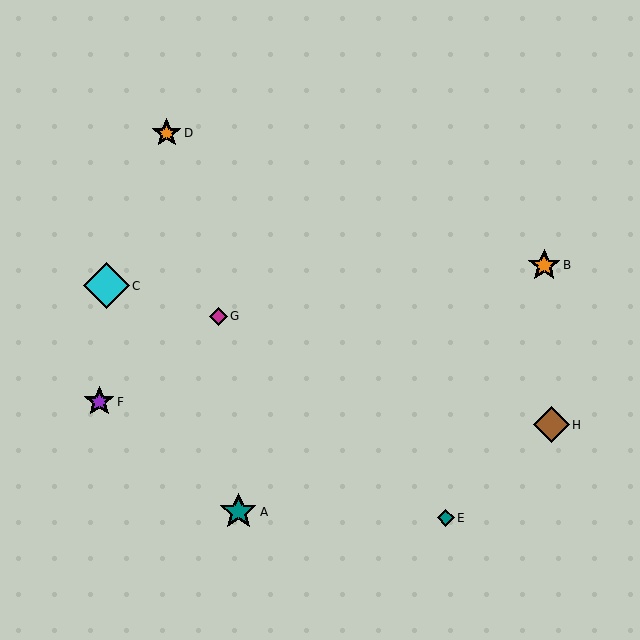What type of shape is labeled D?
Shape D is an orange star.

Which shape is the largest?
The cyan diamond (labeled C) is the largest.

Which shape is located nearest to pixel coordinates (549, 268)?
The orange star (labeled B) at (544, 265) is nearest to that location.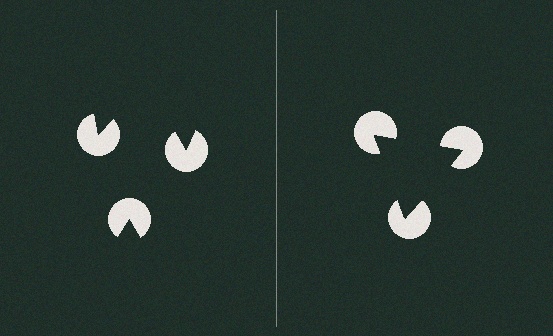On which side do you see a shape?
An illusory triangle appears on the right side. On the left side the wedge cuts are rotated, so no coherent shape forms.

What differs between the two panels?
The pac-man discs are positioned identically on both sides; only the wedge orientations differ. On the right they align to a triangle; on the left they are misaligned.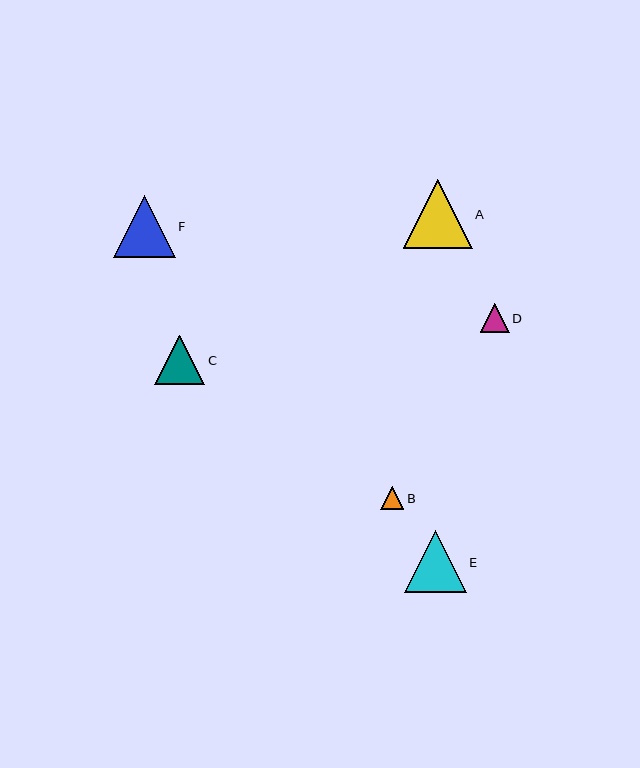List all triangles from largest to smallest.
From largest to smallest: A, E, F, C, D, B.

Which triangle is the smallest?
Triangle B is the smallest with a size of approximately 23 pixels.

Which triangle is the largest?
Triangle A is the largest with a size of approximately 68 pixels.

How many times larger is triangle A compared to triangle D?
Triangle A is approximately 2.3 times the size of triangle D.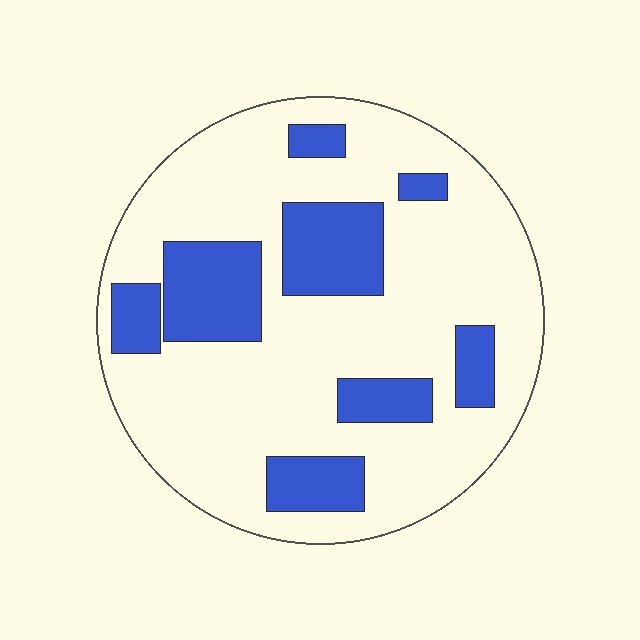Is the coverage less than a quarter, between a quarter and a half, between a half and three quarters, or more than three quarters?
Between a quarter and a half.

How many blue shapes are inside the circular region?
8.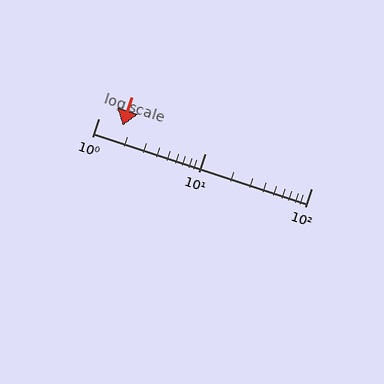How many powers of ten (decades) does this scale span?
The scale spans 2 decades, from 1 to 100.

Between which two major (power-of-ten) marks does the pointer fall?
The pointer is between 1 and 10.